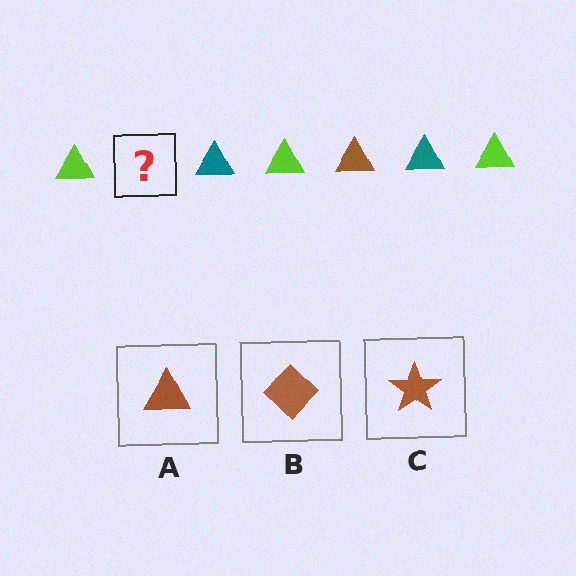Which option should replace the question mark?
Option A.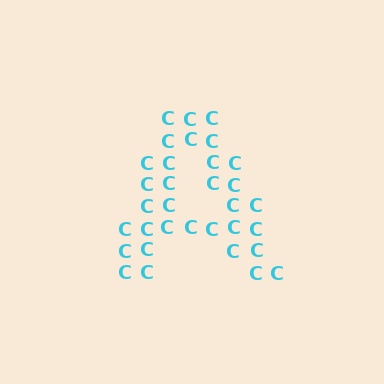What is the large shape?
The large shape is the letter A.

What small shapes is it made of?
It is made of small letter C's.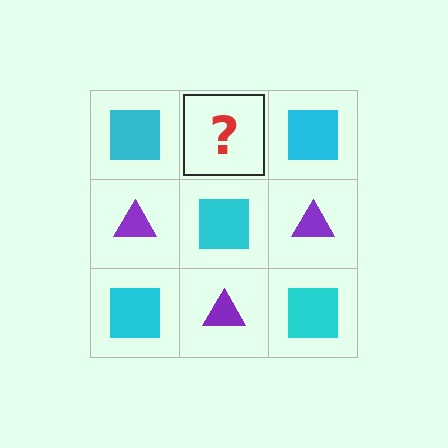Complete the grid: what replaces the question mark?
The question mark should be replaced with a purple triangle.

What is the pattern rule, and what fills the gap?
The rule is that it alternates cyan square and purple triangle in a checkerboard pattern. The gap should be filled with a purple triangle.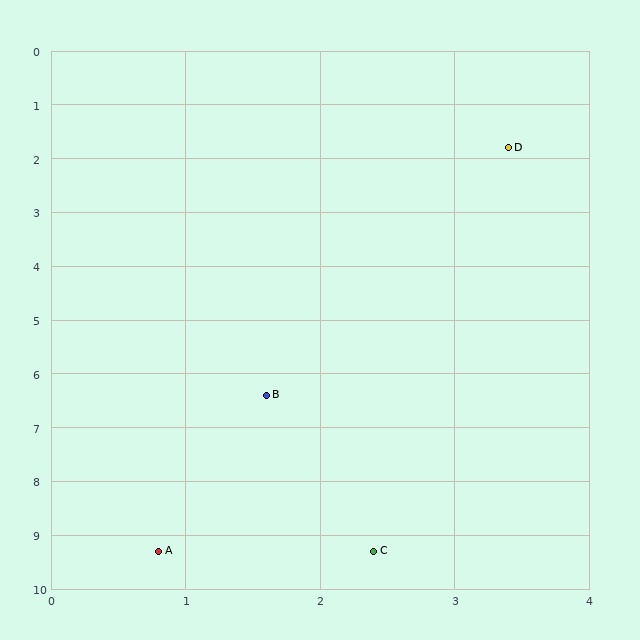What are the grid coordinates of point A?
Point A is at approximately (0.8, 9.3).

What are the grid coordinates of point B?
Point B is at approximately (1.6, 6.4).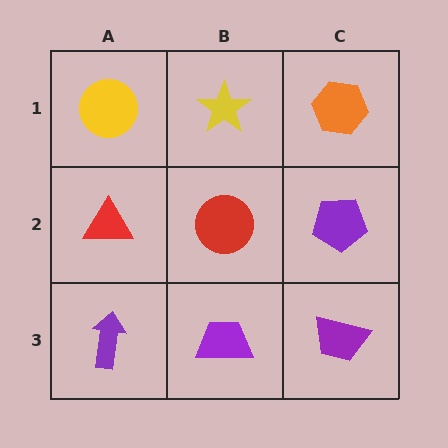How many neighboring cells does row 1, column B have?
3.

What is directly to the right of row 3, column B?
A purple trapezoid.